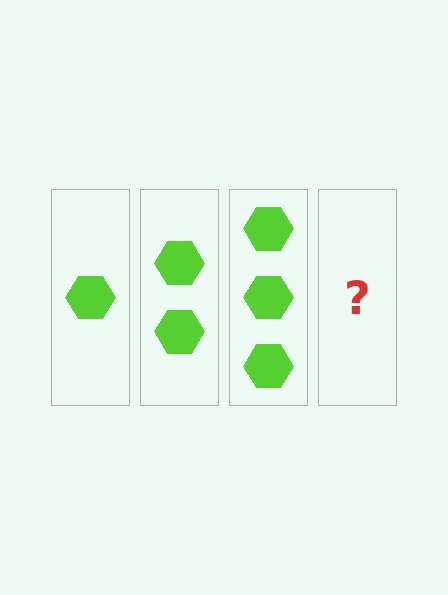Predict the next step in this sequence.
The next step is 4 hexagons.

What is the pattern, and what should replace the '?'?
The pattern is that each step adds one more hexagon. The '?' should be 4 hexagons.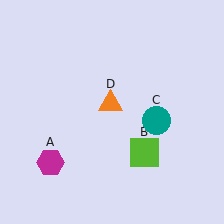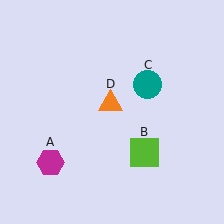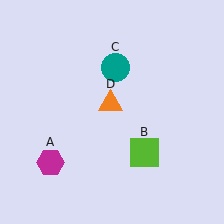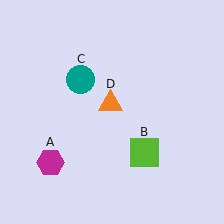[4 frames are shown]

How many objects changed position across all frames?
1 object changed position: teal circle (object C).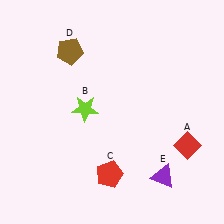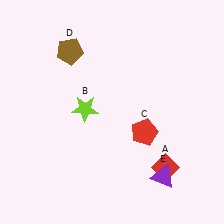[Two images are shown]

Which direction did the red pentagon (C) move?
The red pentagon (C) moved up.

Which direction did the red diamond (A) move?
The red diamond (A) moved down.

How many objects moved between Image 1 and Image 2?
2 objects moved between the two images.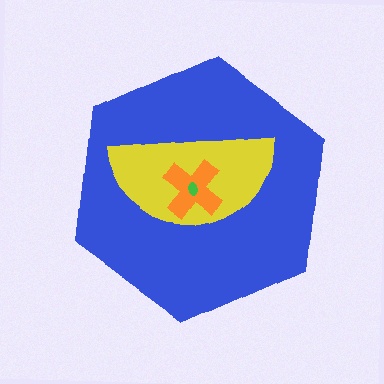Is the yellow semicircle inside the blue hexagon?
Yes.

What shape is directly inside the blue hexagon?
The yellow semicircle.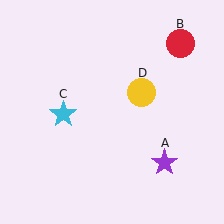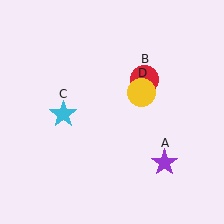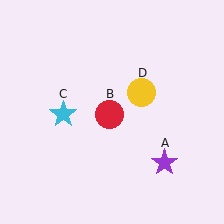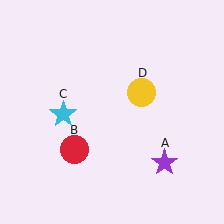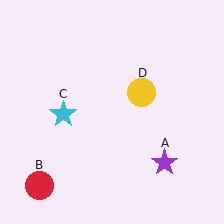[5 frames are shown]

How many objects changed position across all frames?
1 object changed position: red circle (object B).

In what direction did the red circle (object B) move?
The red circle (object B) moved down and to the left.